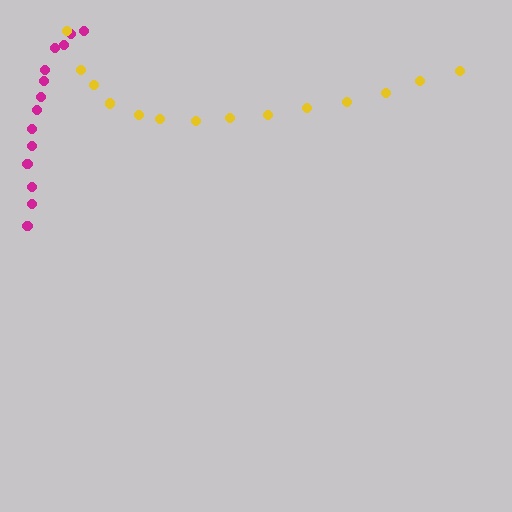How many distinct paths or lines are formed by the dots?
There are 2 distinct paths.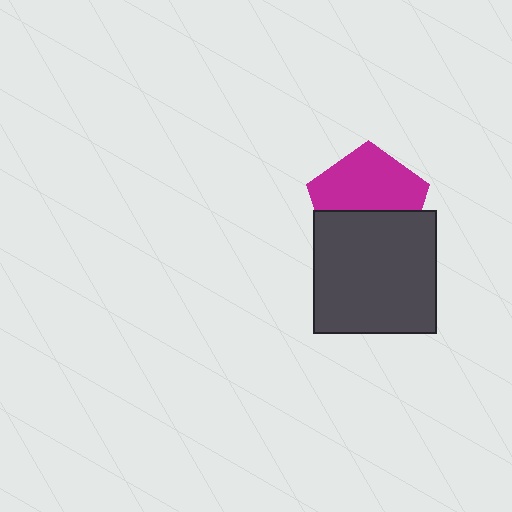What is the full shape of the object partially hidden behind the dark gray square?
The partially hidden object is a magenta pentagon.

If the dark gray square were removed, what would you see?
You would see the complete magenta pentagon.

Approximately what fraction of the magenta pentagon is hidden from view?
Roughly 44% of the magenta pentagon is hidden behind the dark gray square.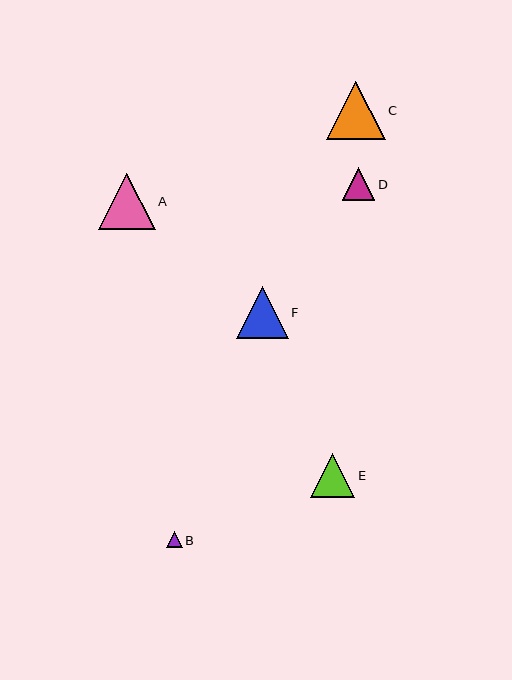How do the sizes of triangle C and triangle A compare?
Triangle C and triangle A are approximately the same size.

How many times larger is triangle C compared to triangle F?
Triangle C is approximately 1.1 times the size of triangle F.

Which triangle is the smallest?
Triangle B is the smallest with a size of approximately 16 pixels.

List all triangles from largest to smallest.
From largest to smallest: C, A, F, E, D, B.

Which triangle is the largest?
Triangle C is the largest with a size of approximately 59 pixels.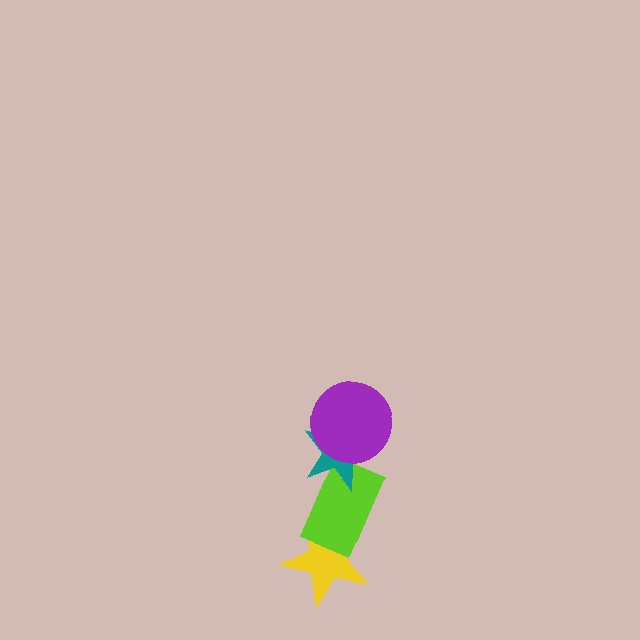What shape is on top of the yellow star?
The lime rectangle is on top of the yellow star.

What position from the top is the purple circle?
The purple circle is 1st from the top.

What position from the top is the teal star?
The teal star is 2nd from the top.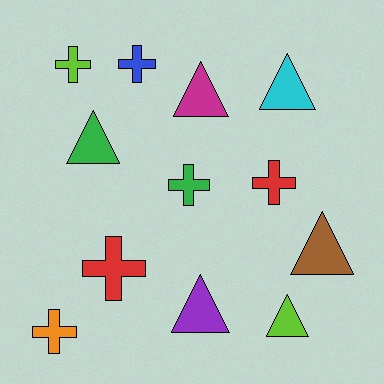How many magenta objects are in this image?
There is 1 magenta object.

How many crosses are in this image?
There are 6 crosses.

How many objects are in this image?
There are 12 objects.